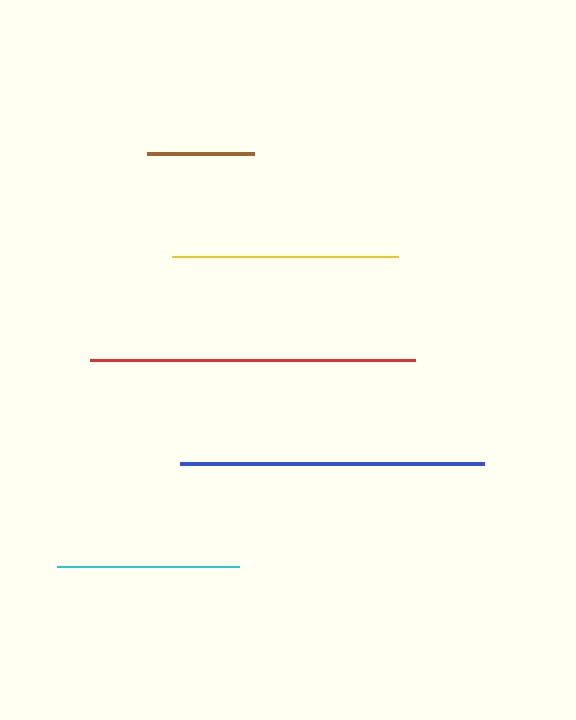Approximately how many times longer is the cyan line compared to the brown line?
The cyan line is approximately 1.7 times the length of the brown line.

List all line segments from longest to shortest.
From longest to shortest: red, blue, yellow, cyan, brown.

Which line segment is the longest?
The red line is the longest at approximately 325 pixels.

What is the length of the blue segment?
The blue segment is approximately 304 pixels long.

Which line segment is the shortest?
The brown line is the shortest at approximately 107 pixels.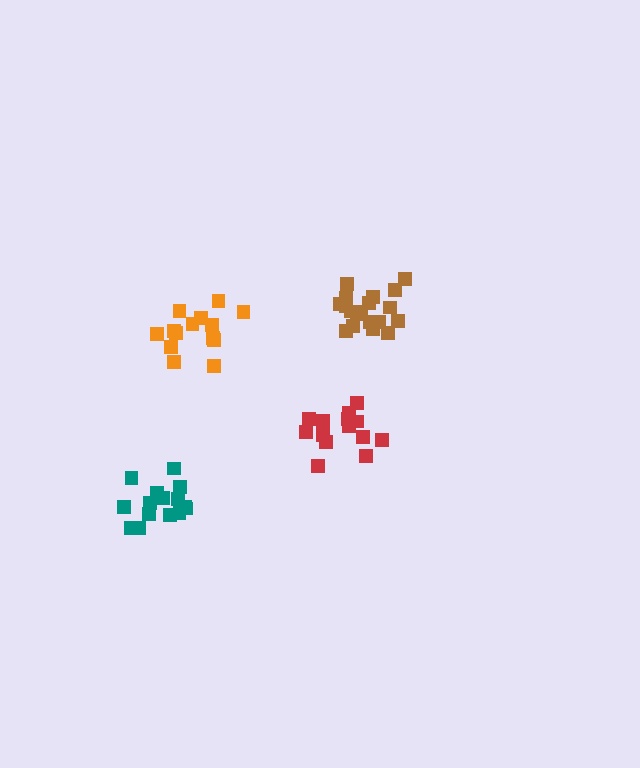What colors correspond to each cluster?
The clusters are colored: orange, red, brown, teal.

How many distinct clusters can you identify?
There are 4 distinct clusters.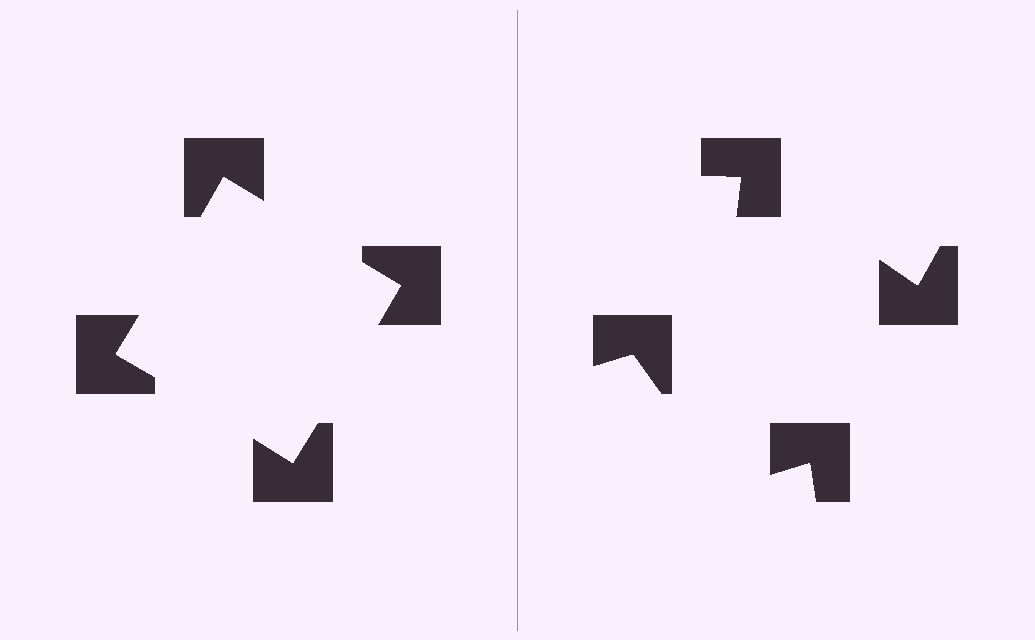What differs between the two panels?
The notched squares are positioned identically on both sides; only the wedge orientations differ. On the left they align to a square; on the right they are misaligned.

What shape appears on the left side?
An illusory square.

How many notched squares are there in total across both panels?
8 — 4 on each side.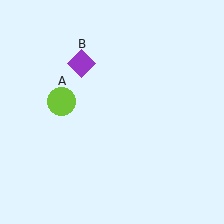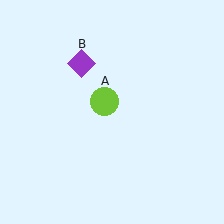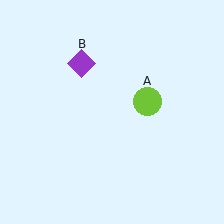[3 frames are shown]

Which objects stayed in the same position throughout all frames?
Purple diamond (object B) remained stationary.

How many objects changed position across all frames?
1 object changed position: lime circle (object A).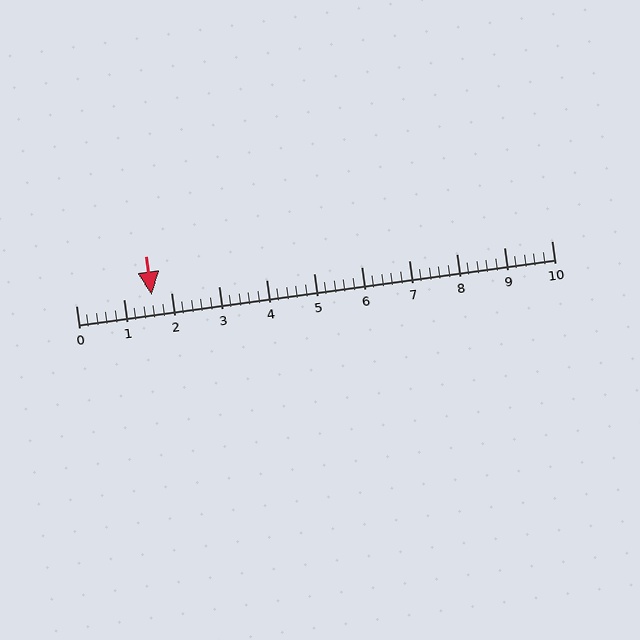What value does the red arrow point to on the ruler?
The red arrow points to approximately 1.6.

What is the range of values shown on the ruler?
The ruler shows values from 0 to 10.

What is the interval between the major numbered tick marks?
The major tick marks are spaced 1 units apart.